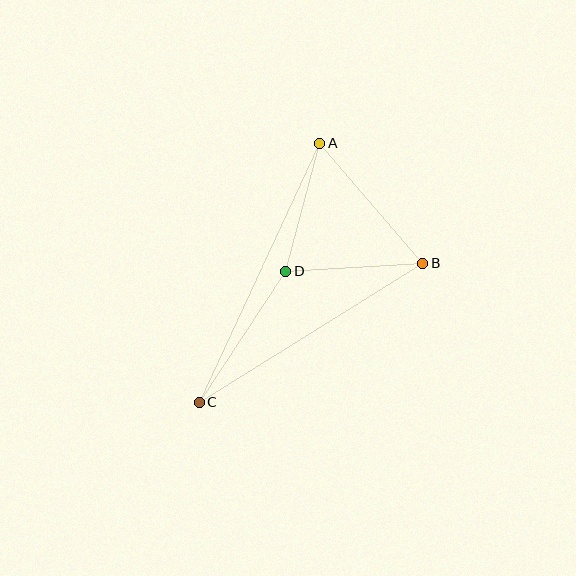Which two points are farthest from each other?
Points A and C are farthest from each other.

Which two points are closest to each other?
Points A and D are closest to each other.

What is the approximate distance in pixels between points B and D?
The distance between B and D is approximately 137 pixels.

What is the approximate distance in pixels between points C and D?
The distance between C and D is approximately 157 pixels.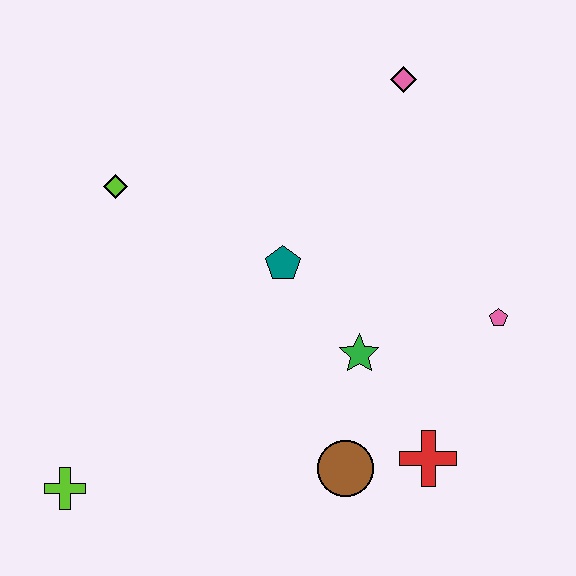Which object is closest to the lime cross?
The brown circle is closest to the lime cross.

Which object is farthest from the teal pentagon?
The lime cross is farthest from the teal pentagon.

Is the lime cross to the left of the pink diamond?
Yes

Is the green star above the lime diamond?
No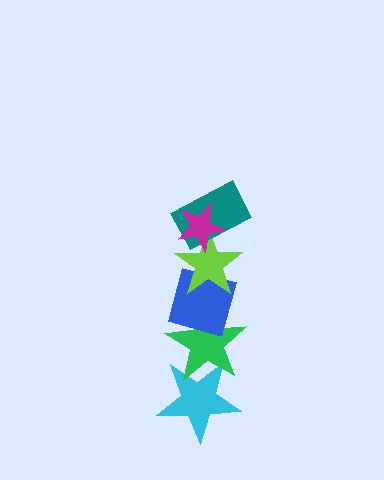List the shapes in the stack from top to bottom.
From top to bottom: the magenta star, the teal rectangle, the lime star, the blue diamond, the green star, the cyan star.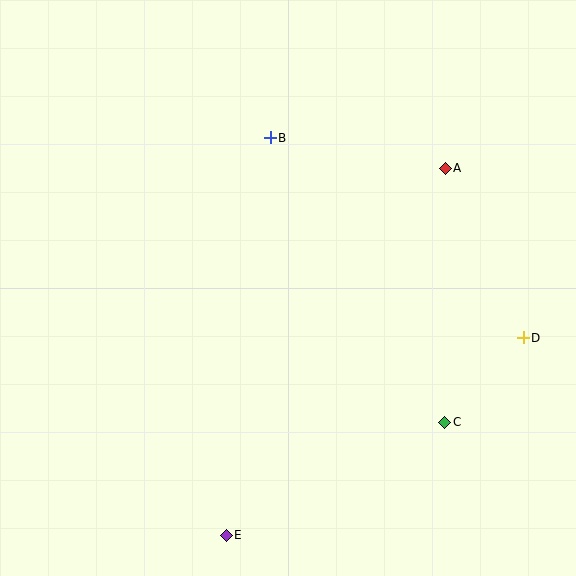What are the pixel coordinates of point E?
Point E is at (226, 535).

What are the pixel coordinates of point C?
Point C is at (445, 422).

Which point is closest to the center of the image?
Point B at (270, 138) is closest to the center.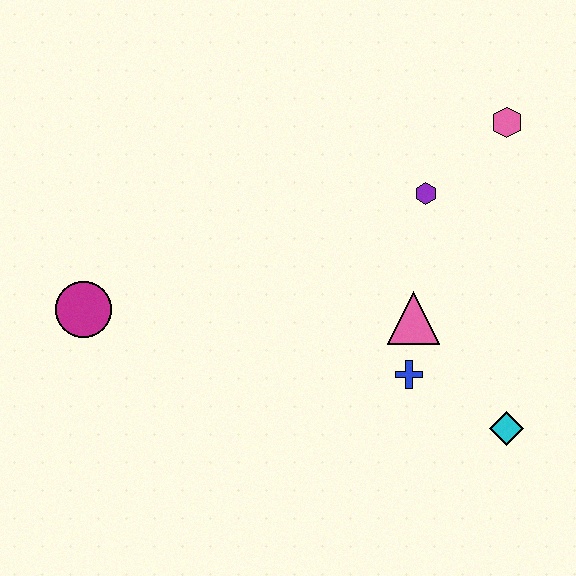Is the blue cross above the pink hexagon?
No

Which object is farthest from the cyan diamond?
The magenta circle is farthest from the cyan diamond.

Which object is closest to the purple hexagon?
The pink hexagon is closest to the purple hexagon.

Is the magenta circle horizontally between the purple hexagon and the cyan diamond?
No